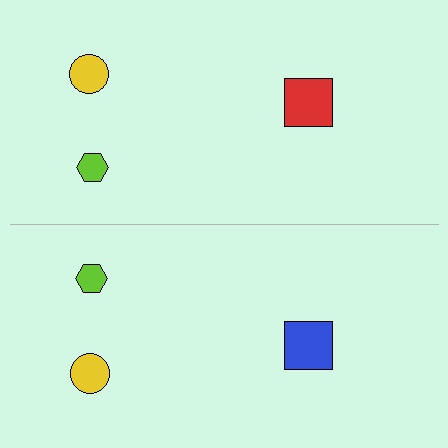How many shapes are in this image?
There are 6 shapes in this image.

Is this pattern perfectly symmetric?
No, the pattern is not perfectly symmetric. The blue square on the bottom side breaks the symmetry — its mirror counterpart is red.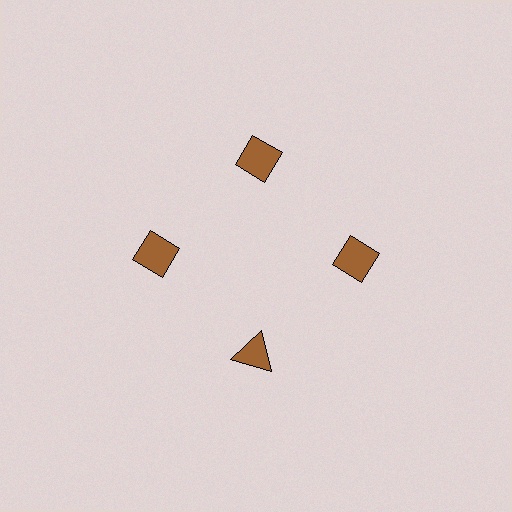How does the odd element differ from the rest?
It has a different shape: triangle instead of diamond.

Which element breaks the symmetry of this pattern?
The brown triangle at roughly the 6 o'clock position breaks the symmetry. All other shapes are brown diamonds.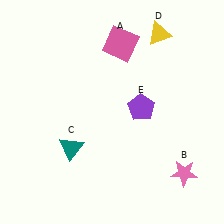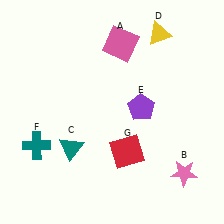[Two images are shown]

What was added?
A teal cross (F), a red square (G) were added in Image 2.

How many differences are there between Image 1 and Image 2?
There are 2 differences between the two images.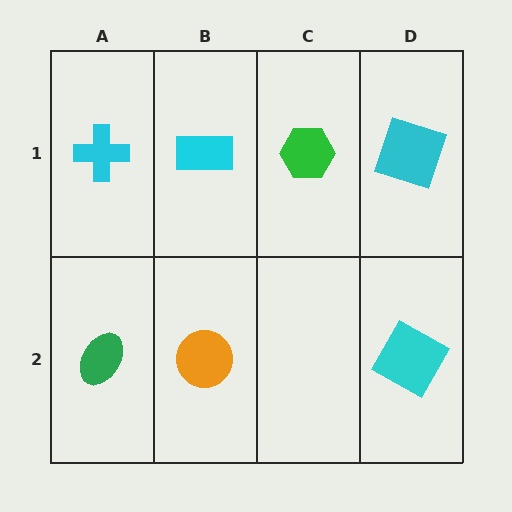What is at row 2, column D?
A cyan square.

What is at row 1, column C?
A green hexagon.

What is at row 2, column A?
A green ellipse.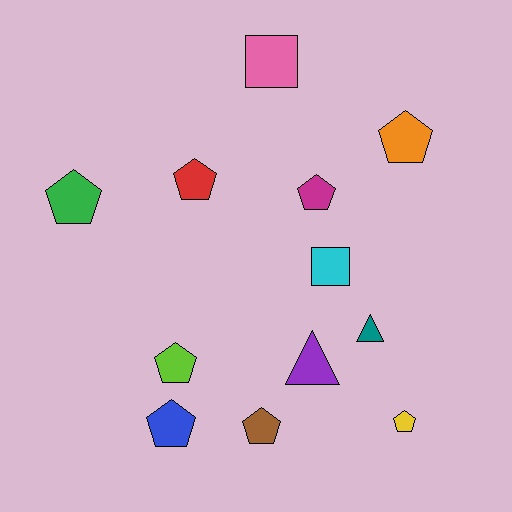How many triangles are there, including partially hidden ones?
There are 2 triangles.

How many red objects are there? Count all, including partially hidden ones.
There is 1 red object.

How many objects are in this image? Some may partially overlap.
There are 12 objects.